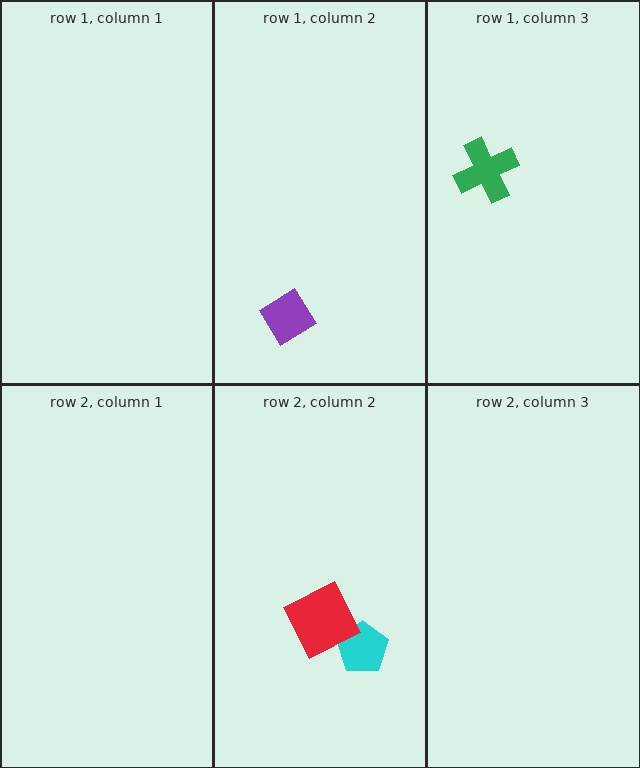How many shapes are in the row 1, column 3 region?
1.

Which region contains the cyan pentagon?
The row 2, column 2 region.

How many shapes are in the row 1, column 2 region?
1.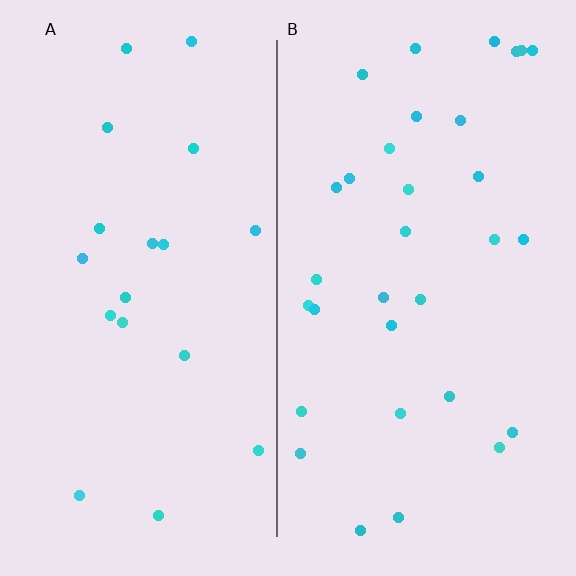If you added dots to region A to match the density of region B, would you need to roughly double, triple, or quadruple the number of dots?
Approximately double.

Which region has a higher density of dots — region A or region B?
B (the right).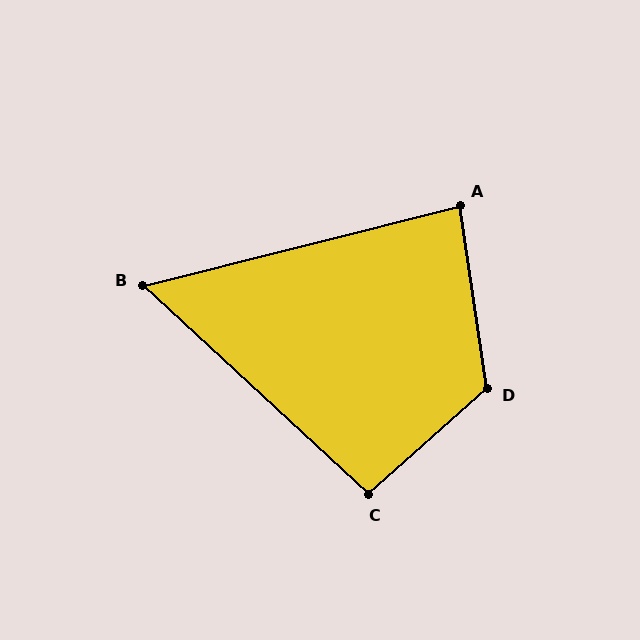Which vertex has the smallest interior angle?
B, at approximately 57 degrees.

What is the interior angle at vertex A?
Approximately 84 degrees (acute).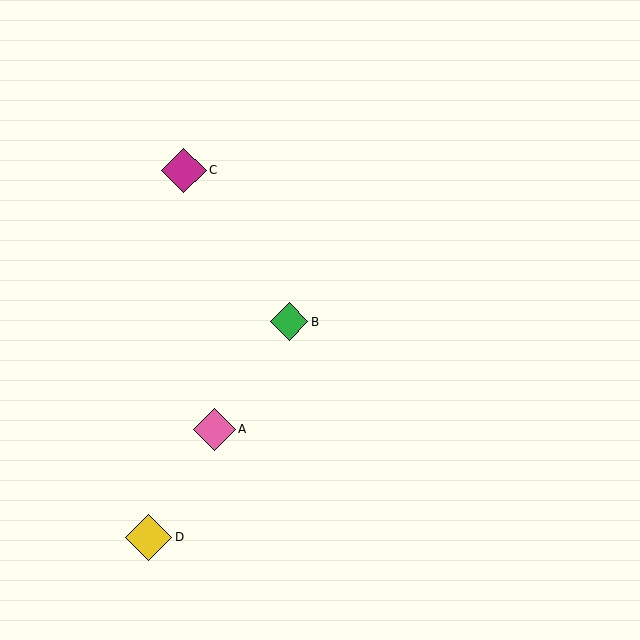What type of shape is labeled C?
Shape C is a magenta diamond.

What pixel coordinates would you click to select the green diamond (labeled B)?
Click at (289, 322) to select the green diamond B.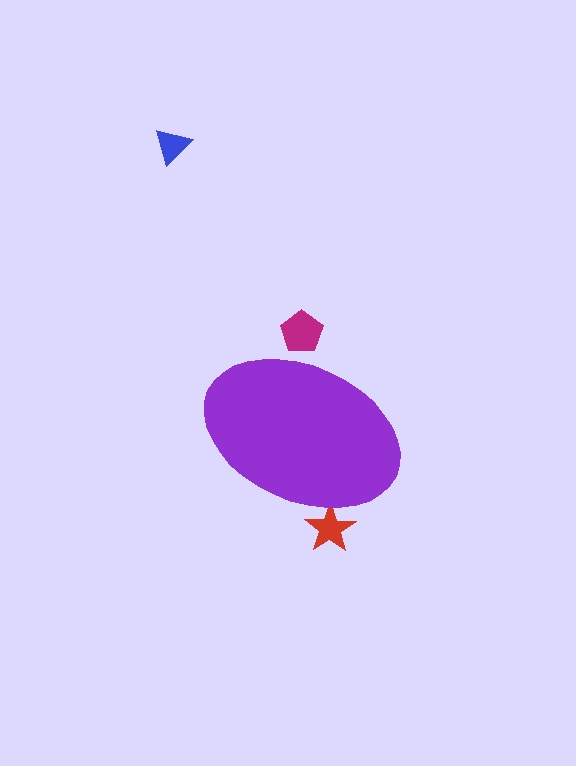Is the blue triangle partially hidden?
No, the blue triangle is fully visible.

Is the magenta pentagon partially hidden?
Yes, the magenta pentagon is partially hidden behind the purple ellipse.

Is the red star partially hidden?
Yes, the red star is partially hidden behind the purple ellipse.